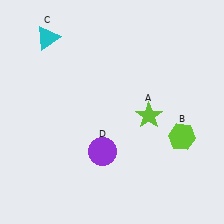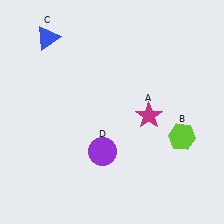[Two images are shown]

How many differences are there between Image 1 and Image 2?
There are 2 differences between the two images.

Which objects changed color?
A changed from lime to magenta. C changed from cyan to blue.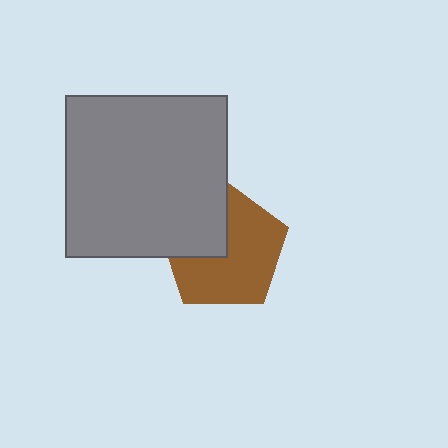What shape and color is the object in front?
The object in front is a gray square.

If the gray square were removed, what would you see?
You would see the complete brown pentagon.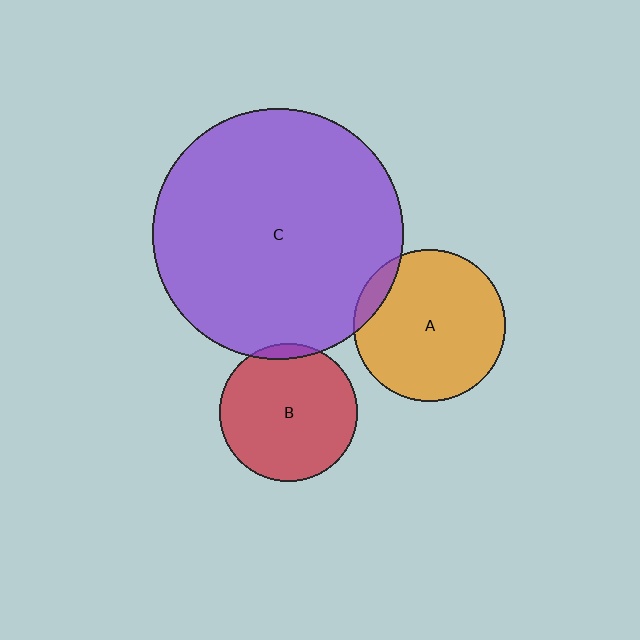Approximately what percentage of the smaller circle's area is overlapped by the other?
Approximately 5%.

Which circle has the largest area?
Circle C (purple).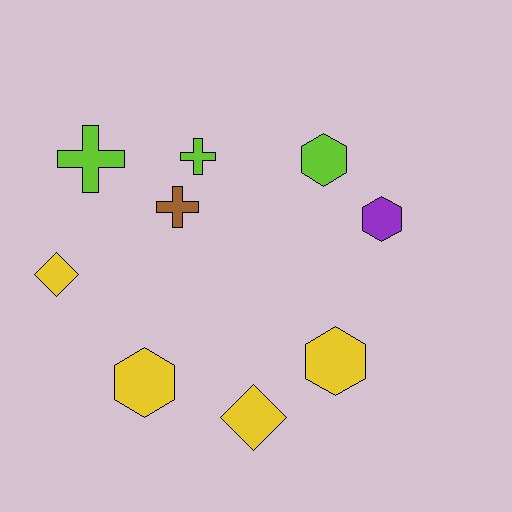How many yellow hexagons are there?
There are 2 yellow hexagons.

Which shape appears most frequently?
Hexagon, with 4 objects.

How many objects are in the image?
There are 9 objects.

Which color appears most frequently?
Yellow, with 4 objects.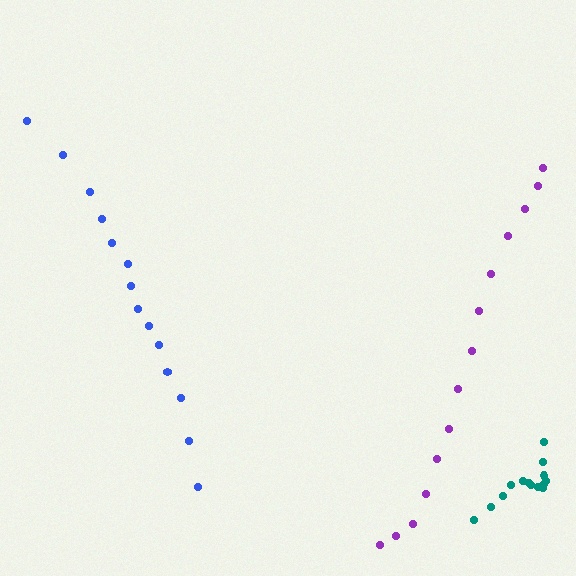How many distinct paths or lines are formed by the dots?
There are 3 distinct paths.